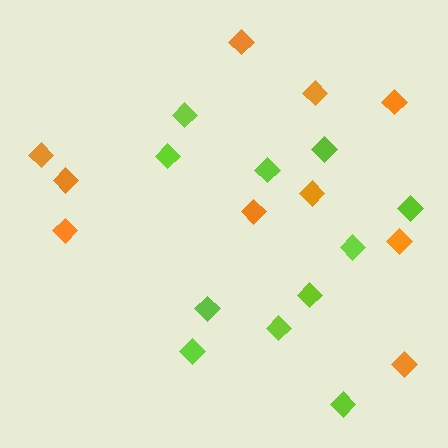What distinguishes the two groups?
There are 2 groups: one group of orange diamonds (10) and one group of lime diamonds (11).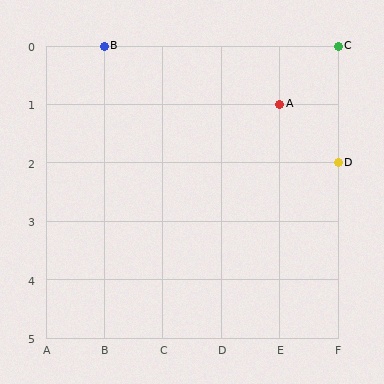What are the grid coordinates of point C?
Point C is at grid coordinates (F, 0).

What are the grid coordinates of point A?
Point A is at grid coordinates (E, 1).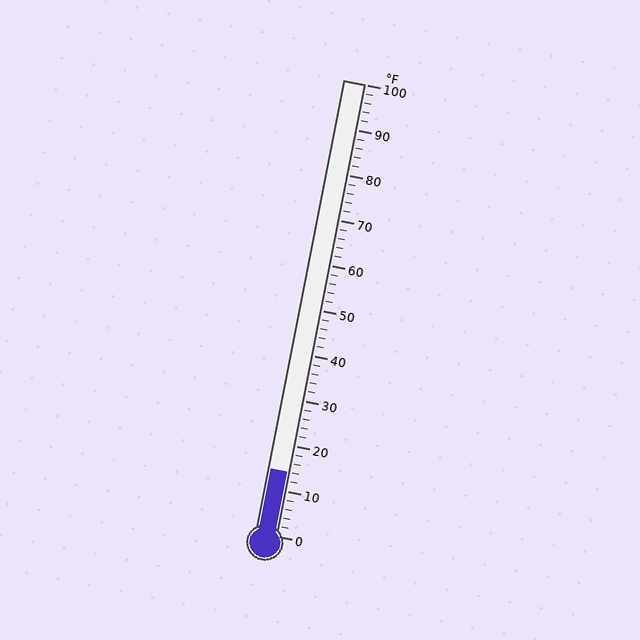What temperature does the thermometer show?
The thermometer shows approximately 14°F.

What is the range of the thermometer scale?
The thermometer scale ranges from 0°F to 100°F.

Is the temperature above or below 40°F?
The temperature is below 40°F.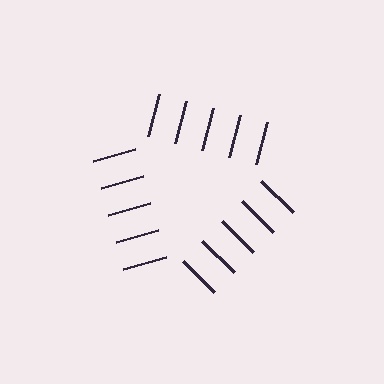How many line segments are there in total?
15 — 5 along each of the 3 edges.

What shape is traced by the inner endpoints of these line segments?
An illusory triangle — the line segments terminate on its edges but no continuous stroke is drawn.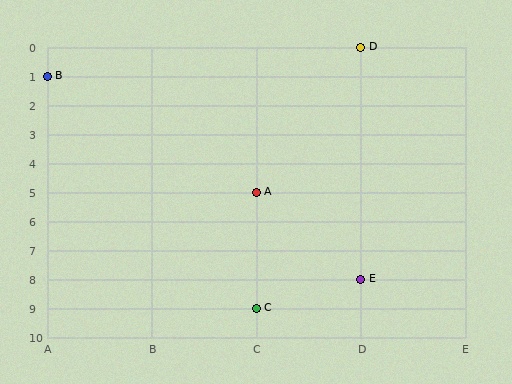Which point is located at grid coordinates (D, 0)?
Point D is at (D, 0).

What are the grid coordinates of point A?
Point A is at grid coordinates (C, 5).